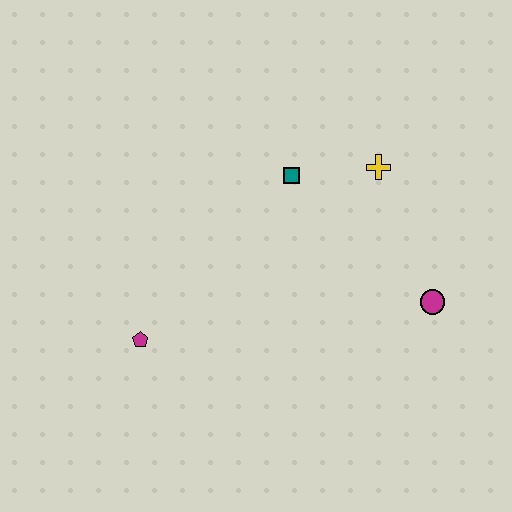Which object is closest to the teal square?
The yellow cross is closest to the teal square.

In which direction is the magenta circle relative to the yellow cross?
The magenta circle is below the yellow cross.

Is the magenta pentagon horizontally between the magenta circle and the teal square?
No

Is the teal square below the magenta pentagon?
No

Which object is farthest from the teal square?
The magenta pentagon is farthest from the teal square.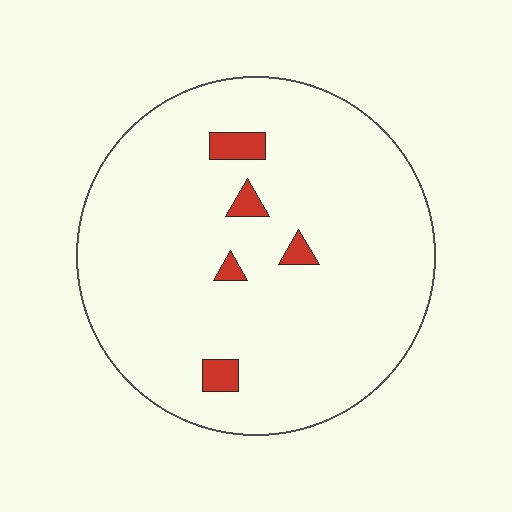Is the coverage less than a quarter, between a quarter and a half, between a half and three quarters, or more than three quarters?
Less than a quarter.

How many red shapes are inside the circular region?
5.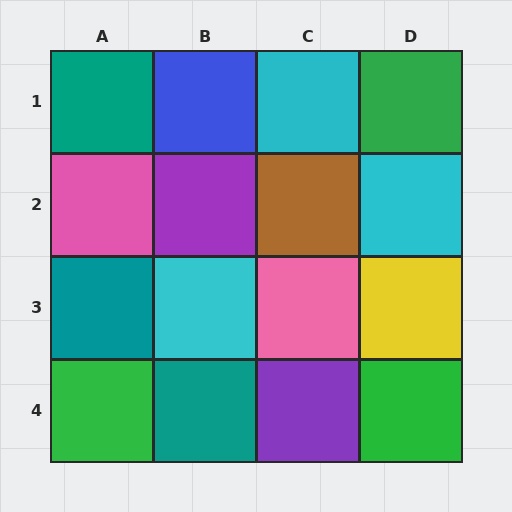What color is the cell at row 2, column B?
Purple.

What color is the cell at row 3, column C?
Pink.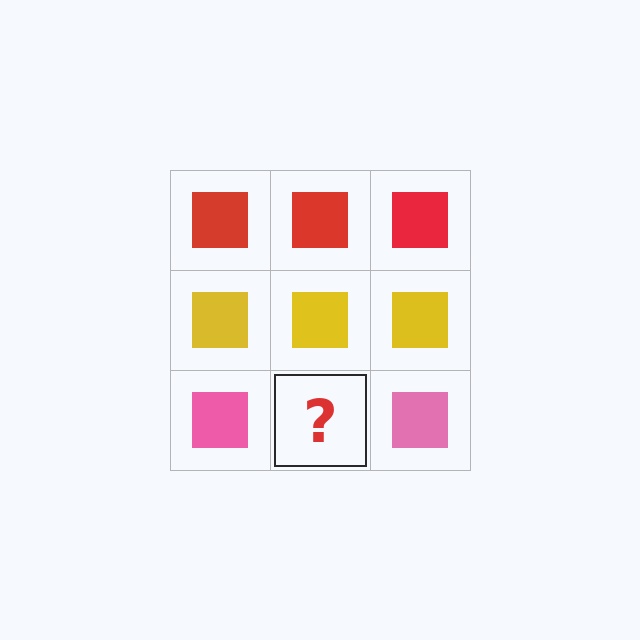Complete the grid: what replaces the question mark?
The question mark should be replaced with a pink square.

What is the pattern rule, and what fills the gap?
The rule is that each row has a consistent color. The gap should be filled with a pink square.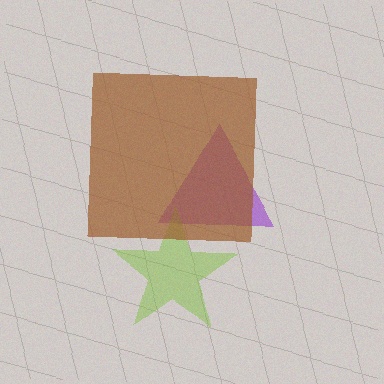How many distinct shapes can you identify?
There are 3 distinct shapes: a purple triangle, a lime star, a brown square.